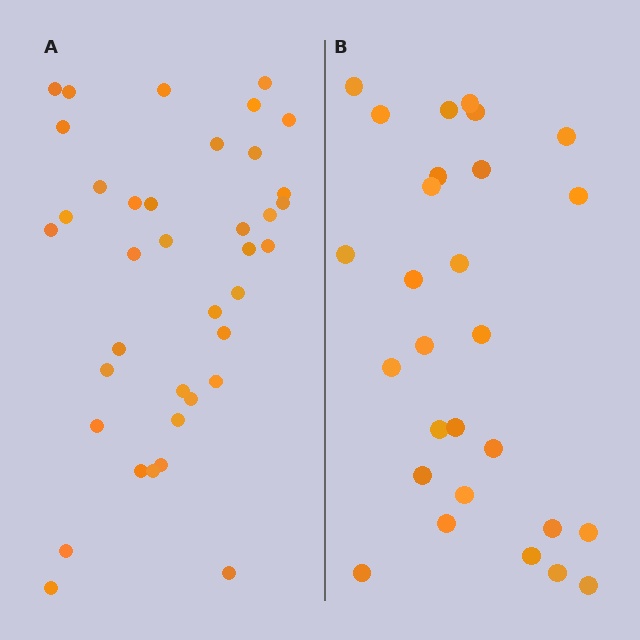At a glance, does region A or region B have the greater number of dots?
Region A (the left region) has more dots.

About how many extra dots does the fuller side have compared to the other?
Region A has roughly 10 or so more dots than region B.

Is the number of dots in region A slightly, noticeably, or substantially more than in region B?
Region A has noticeably more, but not dramatically so. The ratio is roughly 1.4 to 1.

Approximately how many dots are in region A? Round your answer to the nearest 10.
About 40 dots. (The exact count is 38, which rounds to 40.)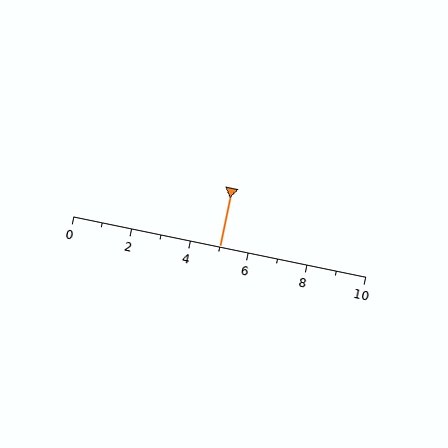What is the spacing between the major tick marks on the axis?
The major ticks are spaced 2 apart.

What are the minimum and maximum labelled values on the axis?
The axis runs from 0 to 10.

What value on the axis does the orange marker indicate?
The marker indicates approximately 5.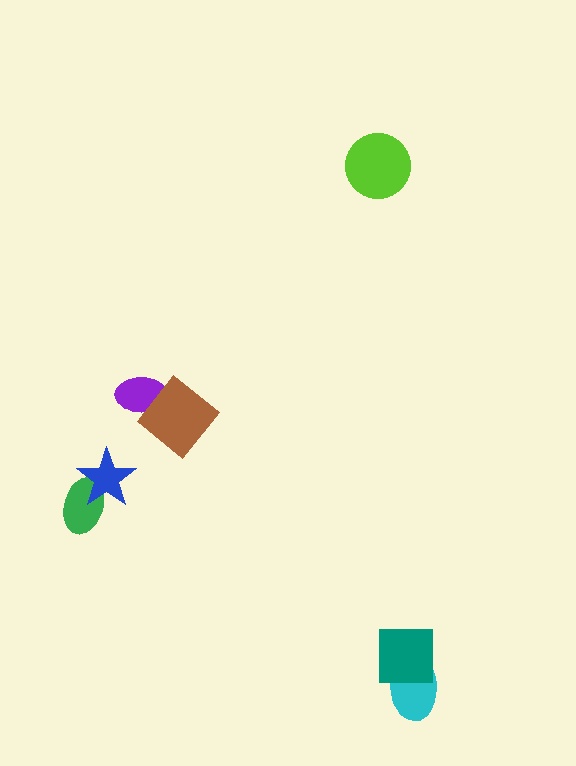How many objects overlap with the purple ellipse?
1 object overlaps with the purple ellipse.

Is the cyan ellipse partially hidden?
Yes, it is partially covered by another shape.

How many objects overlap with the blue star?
1 object overlaps with the blue star.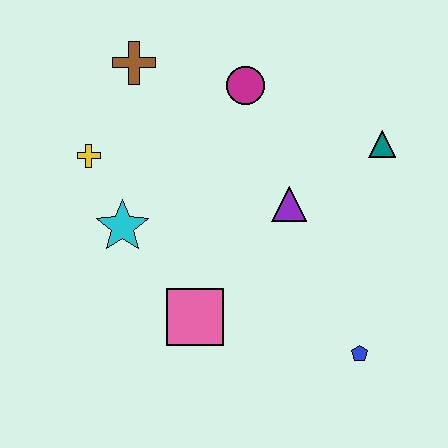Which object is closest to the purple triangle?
The teal triangle is closest to the purple triangle.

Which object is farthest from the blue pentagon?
The brown cross is farthest from the blue pentagon.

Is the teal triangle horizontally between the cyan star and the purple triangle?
No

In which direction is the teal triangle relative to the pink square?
The teal triangle is to the right of the pink square.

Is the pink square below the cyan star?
Yes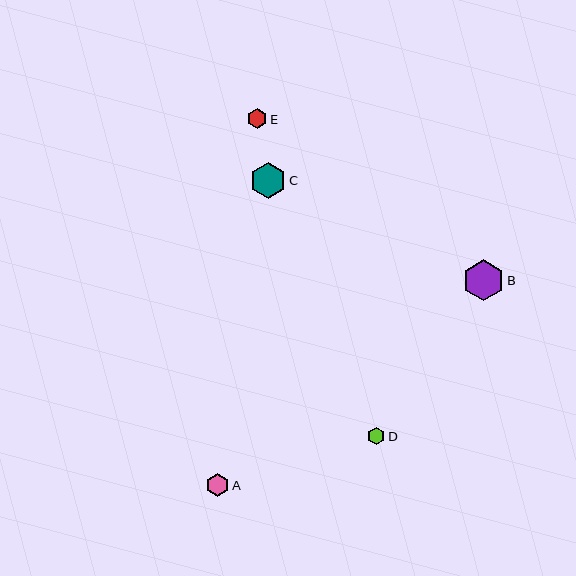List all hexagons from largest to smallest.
From largest to smallest: B, C, A, E, D.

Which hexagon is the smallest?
Hexagon D is the smallest with a size of approximately 17 pixels.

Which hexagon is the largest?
Hexagon B is the largest with a size of approximately 41 pixels.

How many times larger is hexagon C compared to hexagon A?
Hexagon C is approximately 1.6 times the size of hexagon A.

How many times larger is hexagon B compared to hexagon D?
Hexagon B is approximately 2.3 times the size of hexagon D.